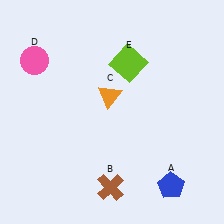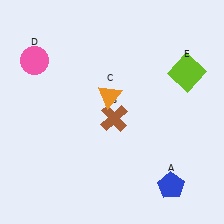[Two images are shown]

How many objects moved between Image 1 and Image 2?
2 objects moved between the two images.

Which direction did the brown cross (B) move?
The brown cross (B) moved up.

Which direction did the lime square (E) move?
The lime square (E) moved right.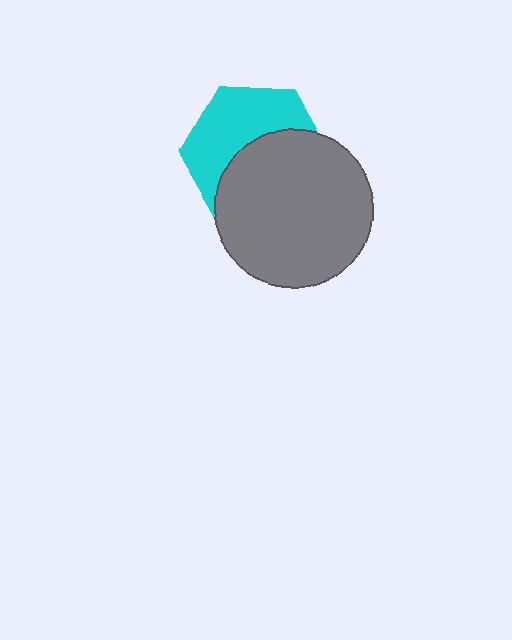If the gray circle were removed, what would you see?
You would see the complete cyan hexagon.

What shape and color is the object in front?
The object in front is a gray circle.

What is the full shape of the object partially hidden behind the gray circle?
The partially hidden object is a cyan hexagon.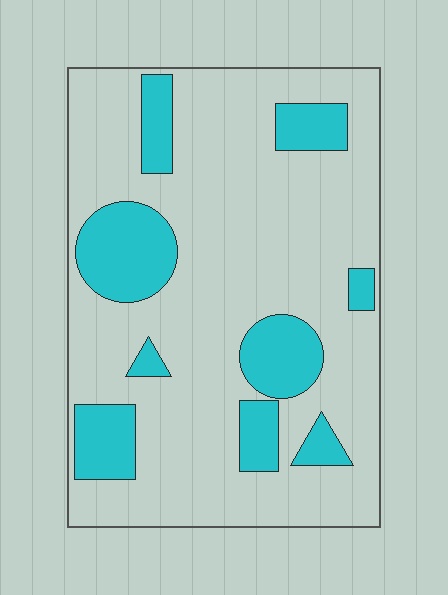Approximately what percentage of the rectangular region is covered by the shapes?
Approximately 20%.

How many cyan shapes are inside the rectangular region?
9.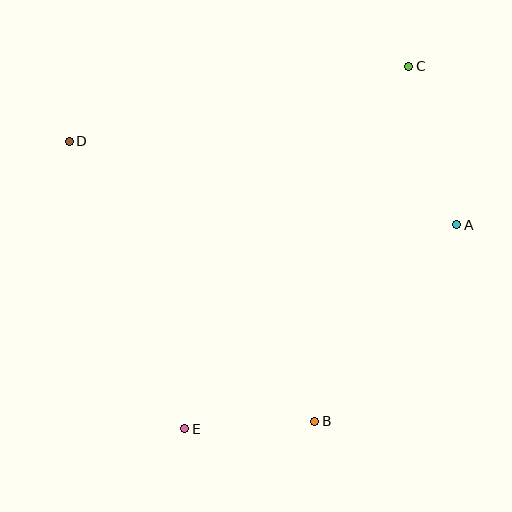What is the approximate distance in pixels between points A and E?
The distance between A and E is approximately 340 pixels.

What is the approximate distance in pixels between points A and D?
The distance between A and D is approximately 397 pixels.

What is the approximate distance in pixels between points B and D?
The distance between B and D is approximately 372 pixels.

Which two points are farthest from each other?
Points C and E are farthest from each other.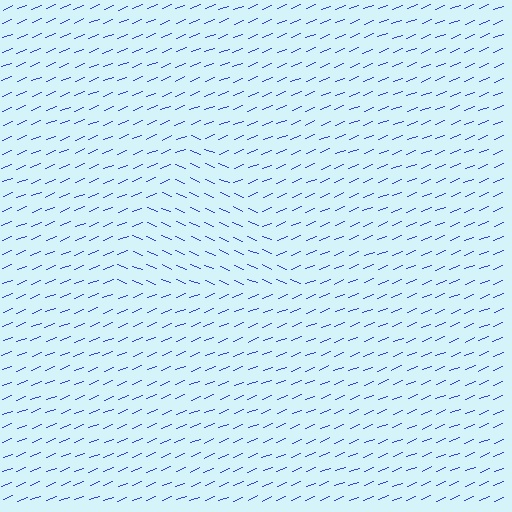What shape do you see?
I see a triangle.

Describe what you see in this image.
The image is filled with small blue line segments. A triangle region in the image has lines oriented differently from the surrounding lines, creating a visible texture boundary.